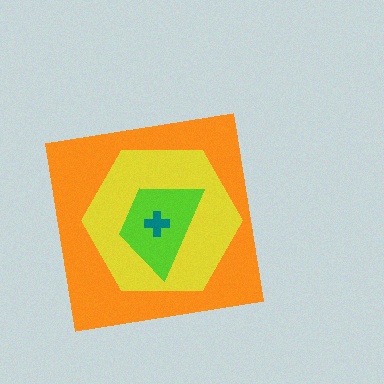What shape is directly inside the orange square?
The yellow hexagon.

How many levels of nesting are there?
4.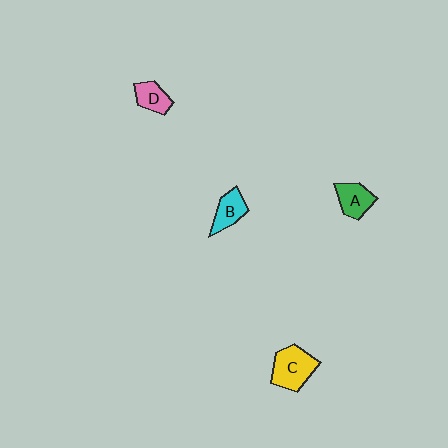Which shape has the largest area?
Shape C (yellow).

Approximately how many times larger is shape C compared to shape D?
Approximately 1.8 times.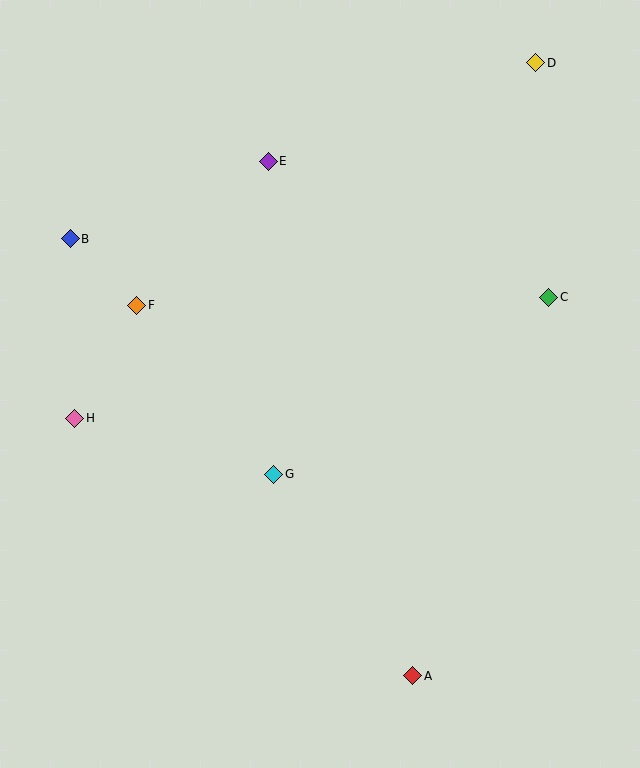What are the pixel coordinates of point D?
Point D is at (536, 63).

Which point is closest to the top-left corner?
Point B is closest to the top-left corner.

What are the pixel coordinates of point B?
Point B is at (70, 239).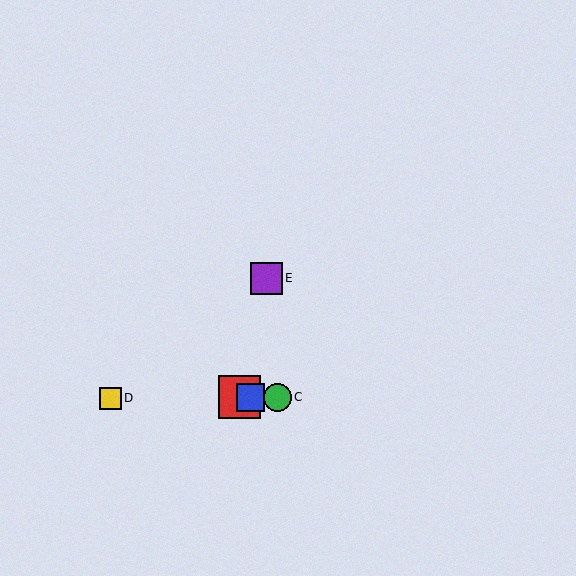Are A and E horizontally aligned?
No, A is at y≈397 and E is at y≈278.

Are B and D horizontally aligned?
Yes, both are at y≈397.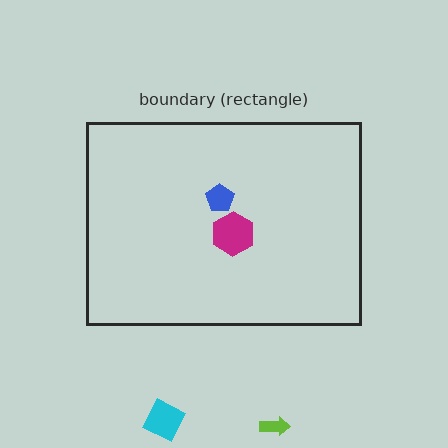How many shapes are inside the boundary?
2 inside, 2 outside.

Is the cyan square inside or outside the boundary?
Outside.